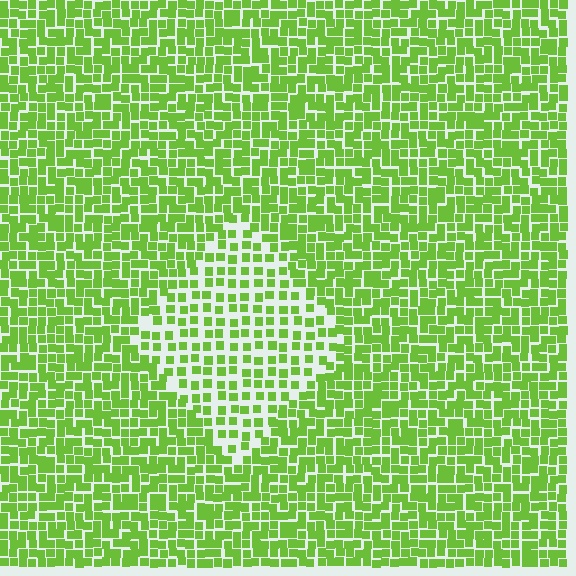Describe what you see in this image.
The image contains small lime elements arranged at two different densities. A diamond-shaped region is visible where the elements are less densely packed than the surrounding area.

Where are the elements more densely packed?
The elements are more densely packed outside the diamond boundary.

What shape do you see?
I see a diamond.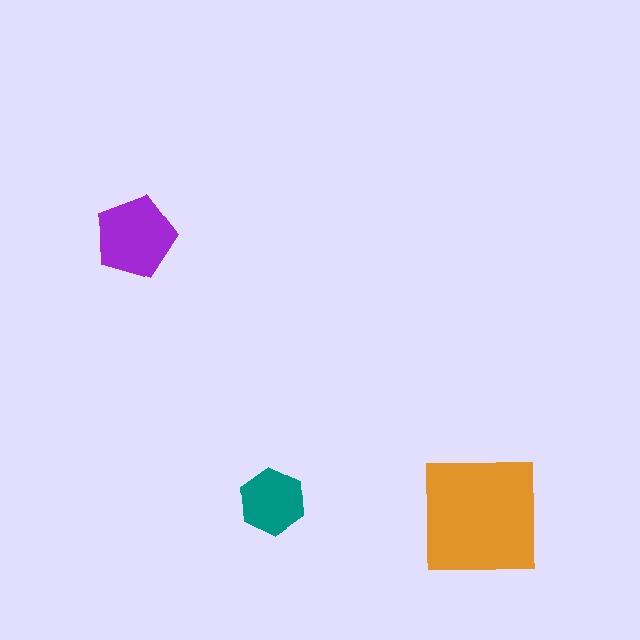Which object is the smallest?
The teal hexagon.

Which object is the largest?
The orange square.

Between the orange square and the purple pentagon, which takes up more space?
The orange square.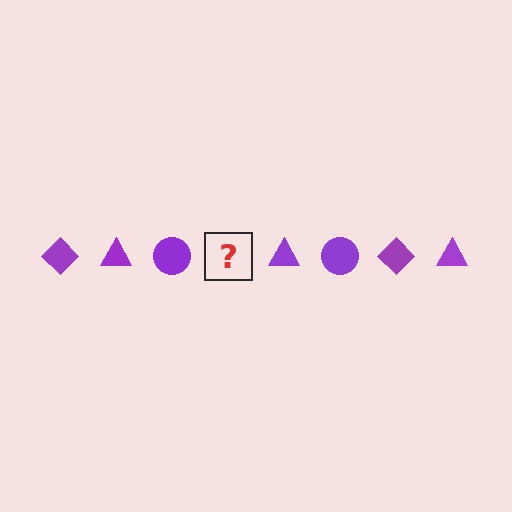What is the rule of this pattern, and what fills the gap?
The rule is that the pattern cycles through diamond, triangle, circle shapes in purple. The gap should be filled with a purple diamond.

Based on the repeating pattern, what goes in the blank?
The blank should be a purple diamond.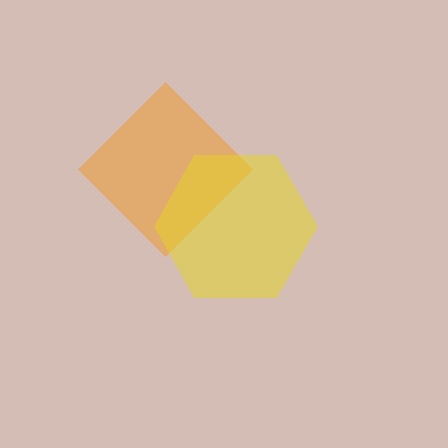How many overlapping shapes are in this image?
There are 2 overlapping shapes in the image.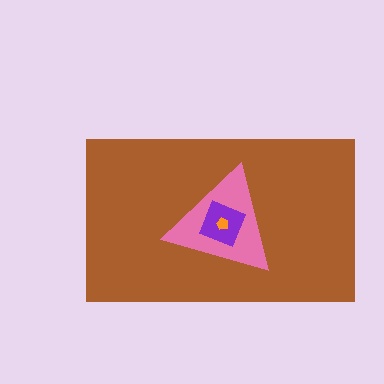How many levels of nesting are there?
4.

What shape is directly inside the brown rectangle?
The pink triangle.